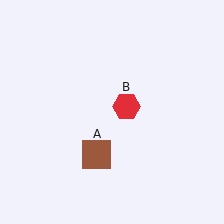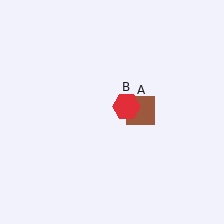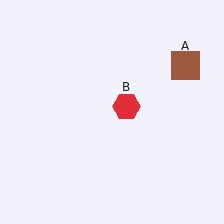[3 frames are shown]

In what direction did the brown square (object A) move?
The brown square (object A) moved up and to the right.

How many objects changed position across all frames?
1 object changed position: brown square (object A).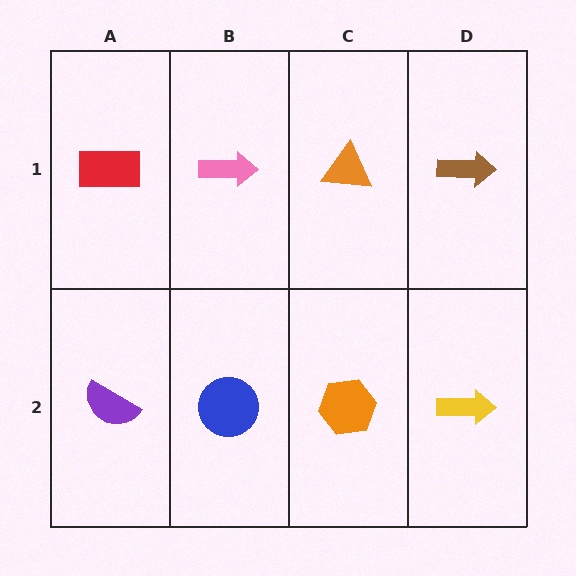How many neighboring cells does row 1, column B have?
3.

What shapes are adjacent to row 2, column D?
A brown arrow (row 1, column D), an orange hexagon (row 2, column C).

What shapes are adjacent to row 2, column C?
An orange triangle (row 1, column C), a blue circle (row 2, column B), a yellow arrow (row 2, column D).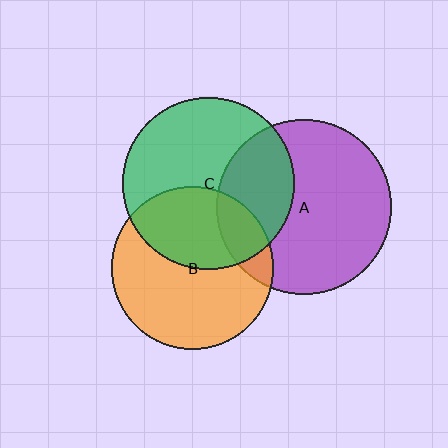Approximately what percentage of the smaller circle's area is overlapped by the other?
Approximately 35%.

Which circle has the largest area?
Circle A (purple).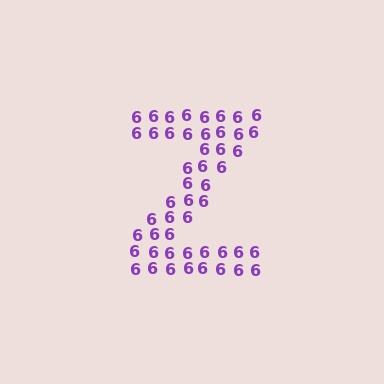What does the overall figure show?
The overall figure shows the letter Z.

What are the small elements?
The small elements are digit 6's.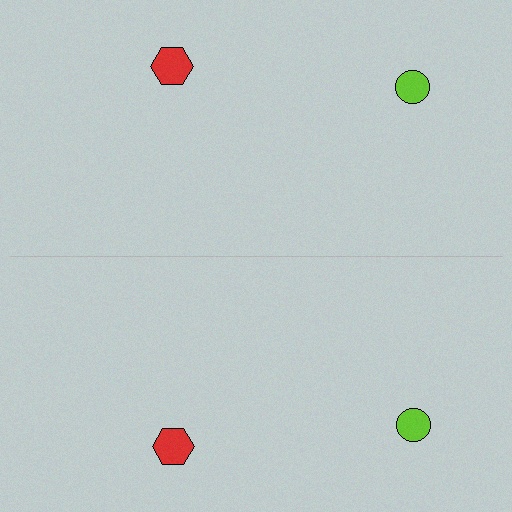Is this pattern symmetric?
Yes, this pattern has bilateral (reflection) symmetry.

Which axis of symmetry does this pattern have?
The pattern has a horizontal axis of symmetry running through the center of the image.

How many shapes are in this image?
There are 4 shapes in this image.